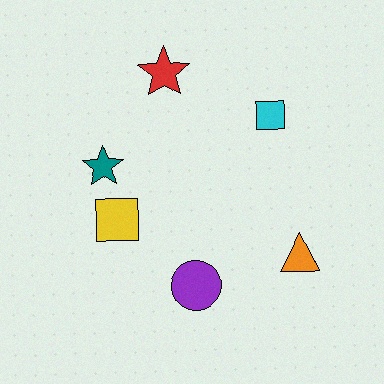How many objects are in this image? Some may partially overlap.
There are 6 objects.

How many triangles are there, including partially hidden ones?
There is 1 triangle.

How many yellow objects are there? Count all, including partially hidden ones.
There is 1 yellow object.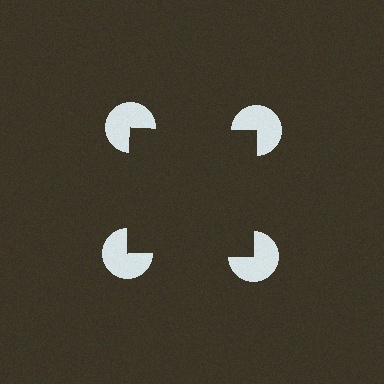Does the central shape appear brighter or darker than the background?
It typically appears slightly darker than the background, even though no actual brightness change is drawn.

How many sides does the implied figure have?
4 sides.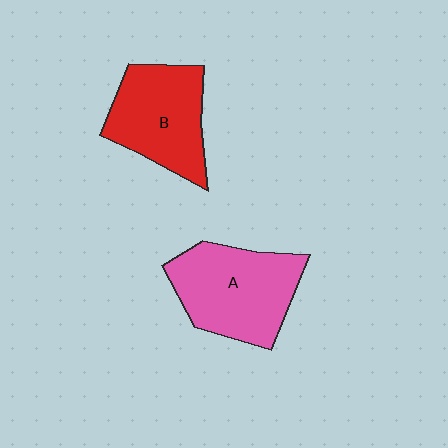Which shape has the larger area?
Shape A (pink).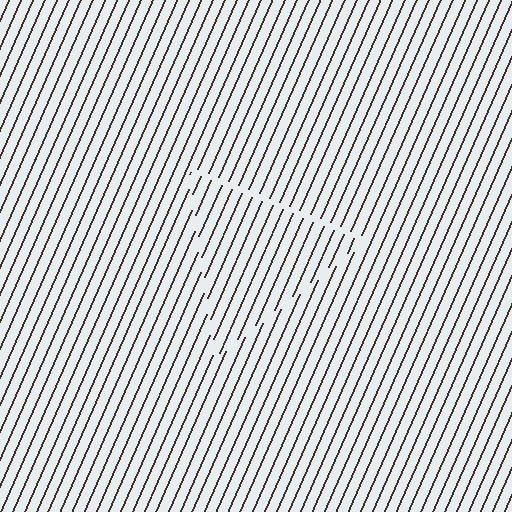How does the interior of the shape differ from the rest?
The interior of the shape contains the same grating, shifted by half a period — the contour is defined by the phase discontinuity where line-ends from the inner and outer gratings abut.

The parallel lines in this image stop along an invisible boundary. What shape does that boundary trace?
An illusory triangle. The interior of the shape contains the same grating, shifted by half a period — the contour is defined by the phase discontinuity where line-ends from the inner and outer gratings abut.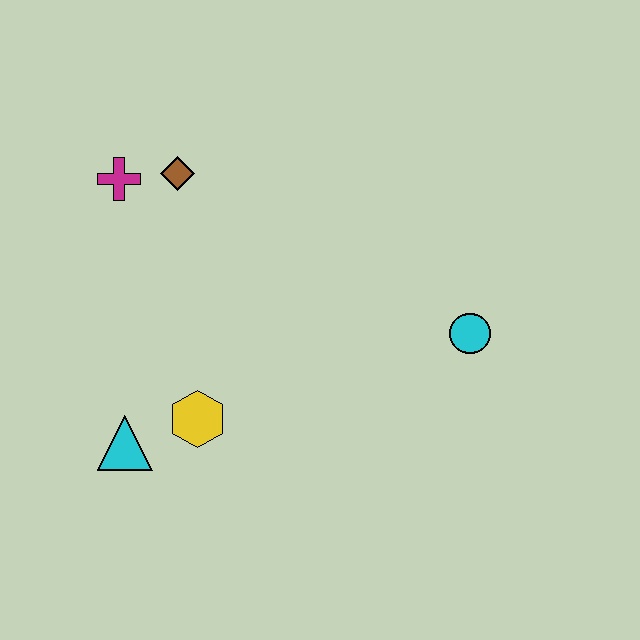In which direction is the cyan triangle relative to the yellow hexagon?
The cyan triangle is to the left of the yellow hexagon.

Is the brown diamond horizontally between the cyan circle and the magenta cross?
Yes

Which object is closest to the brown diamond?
The magenta cross is closest to the brown diamond.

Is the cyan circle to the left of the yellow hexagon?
No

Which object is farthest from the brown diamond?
The cyan circle is farthest from the brown diamond.